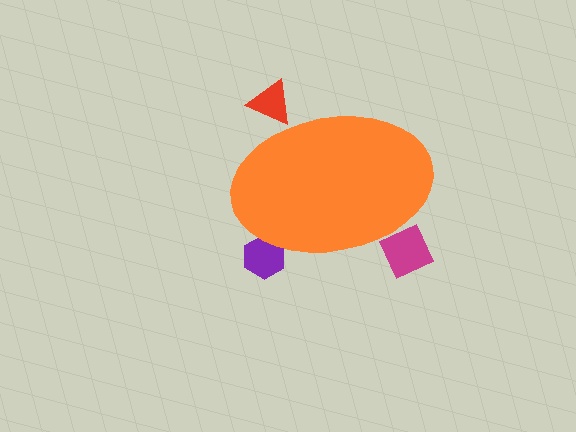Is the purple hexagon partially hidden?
Yes, the purple hexagon is partially hidden behind the orange ellipse.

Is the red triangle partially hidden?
Yes, the red triangle is partially hidden behind the orange ellipse.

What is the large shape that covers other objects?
An orange ellipse.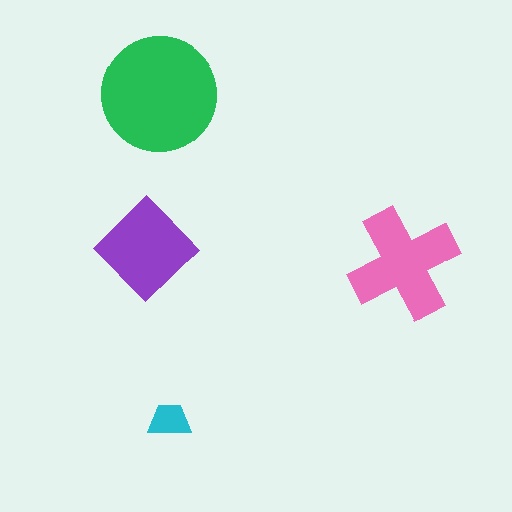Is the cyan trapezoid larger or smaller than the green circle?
Smaller.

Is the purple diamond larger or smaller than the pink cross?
Smaller.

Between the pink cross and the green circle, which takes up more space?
The green circle.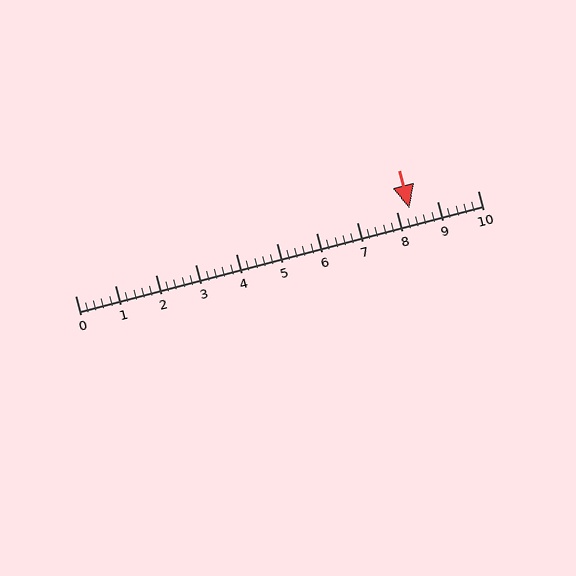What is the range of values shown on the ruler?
The ruler shows values from 0 to 10.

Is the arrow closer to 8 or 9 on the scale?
The arrow is closer to 8.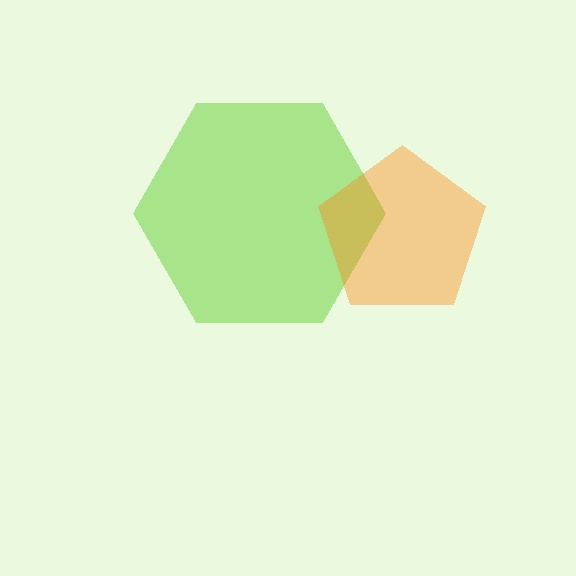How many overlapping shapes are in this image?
There are 2 overlapping shapes in the image.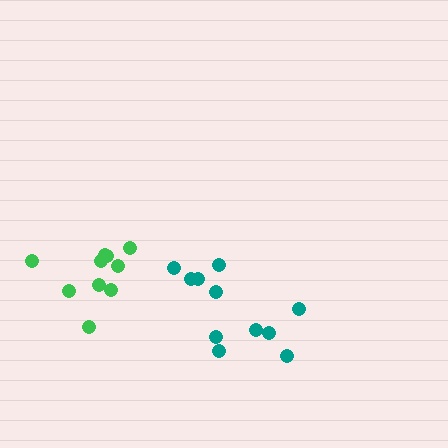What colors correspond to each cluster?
The clusters are colored: green, teal.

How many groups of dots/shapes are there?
There are 2 groups.